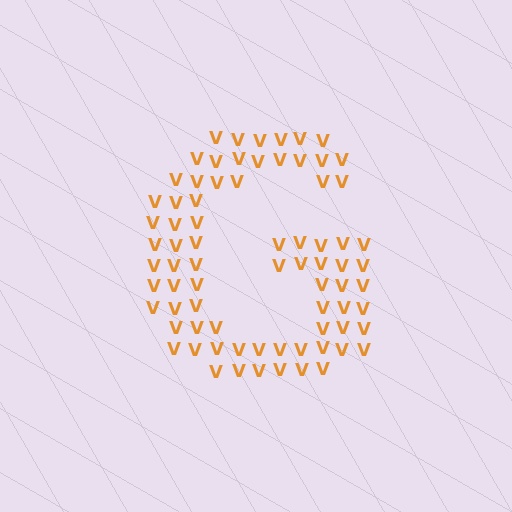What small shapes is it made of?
It is made of small letter V's.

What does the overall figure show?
The overall figure shows the letter G.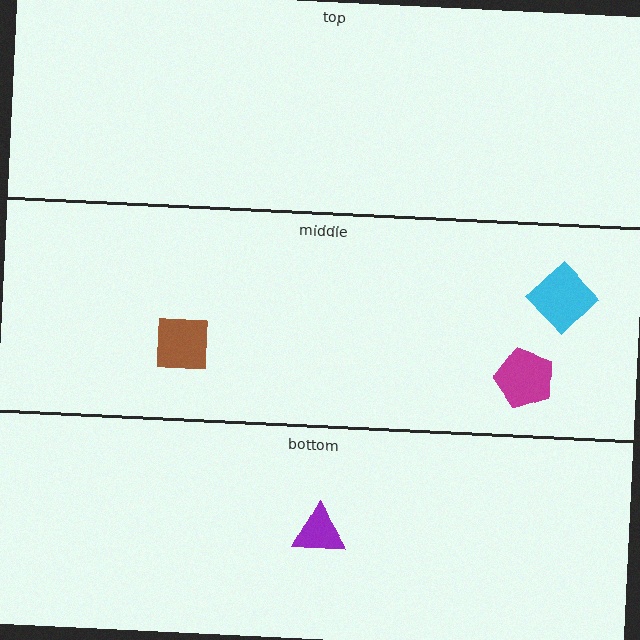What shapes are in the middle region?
The cyan diamond, the brown square, the magenta pentagon.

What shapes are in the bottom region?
The purple triangle.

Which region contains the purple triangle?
The bottom region.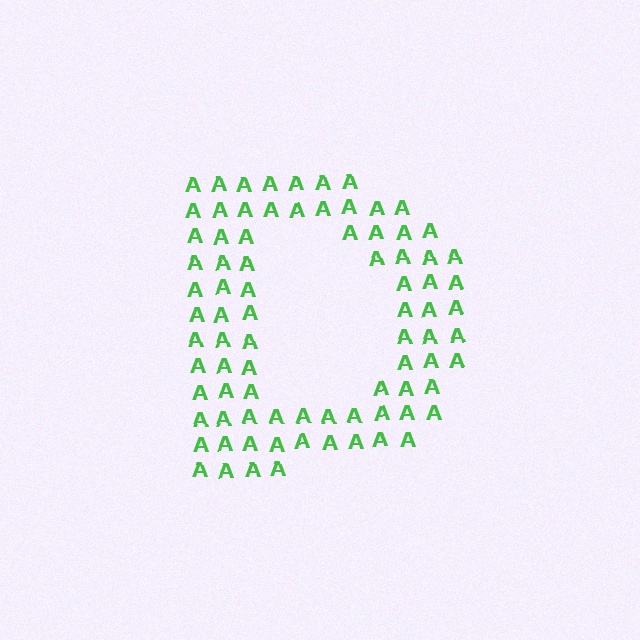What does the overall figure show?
The overall figure shows the letter D.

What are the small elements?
The small elements are letter A's.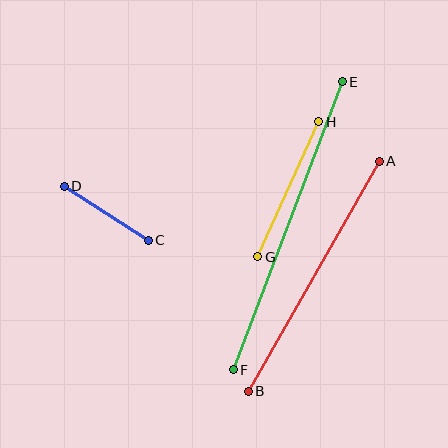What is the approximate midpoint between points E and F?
The midpoint is at approximately (288, 226) pixels.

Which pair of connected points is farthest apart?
Points E and F are farthest apart.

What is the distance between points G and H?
The distance is approximately 148 pixels.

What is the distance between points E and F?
The distance is approximately 308 pixels.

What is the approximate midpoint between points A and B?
The midpoint is at approximately (314, 276) pixels.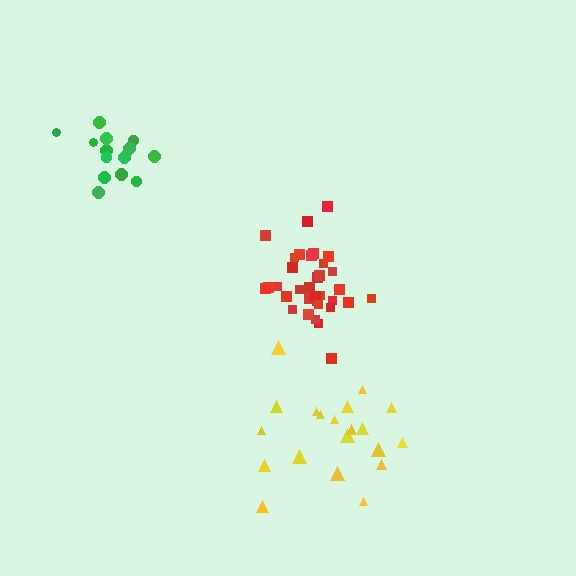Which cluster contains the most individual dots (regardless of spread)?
Red (34).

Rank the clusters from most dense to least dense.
red, green, yellow.